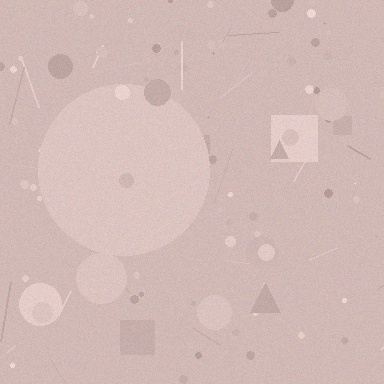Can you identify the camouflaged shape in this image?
The camouflaged shape is a circle.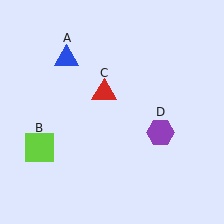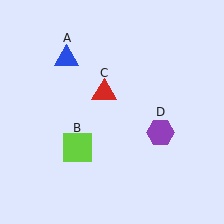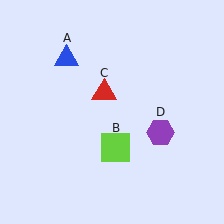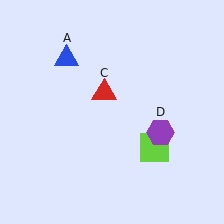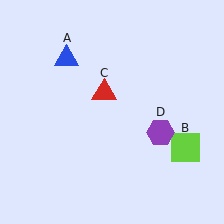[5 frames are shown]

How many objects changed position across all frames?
1 object changed position: lime square (object B).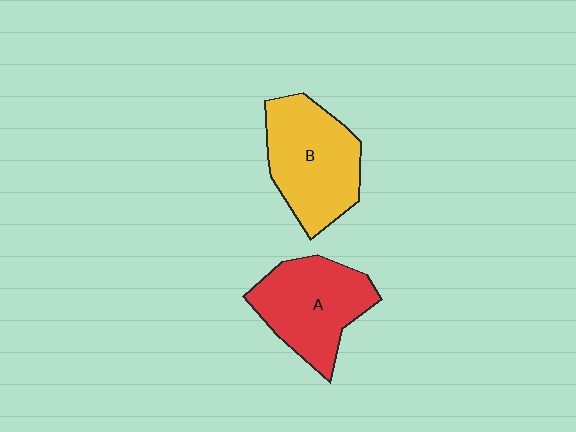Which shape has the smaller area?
Shape A (red).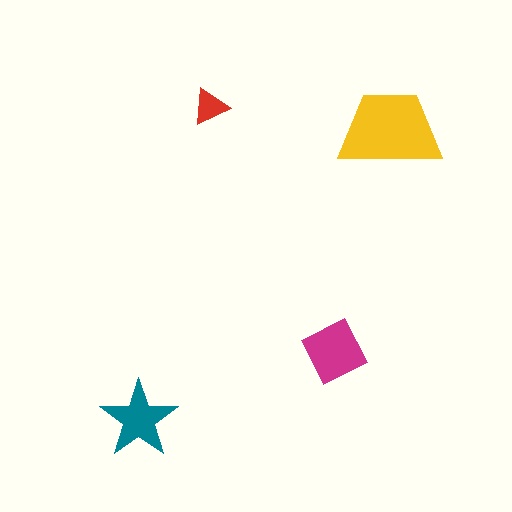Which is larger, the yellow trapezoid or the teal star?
The yellow trapezoid.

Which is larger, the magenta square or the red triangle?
The magenta square.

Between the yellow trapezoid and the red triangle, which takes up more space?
The yellow trapezoid.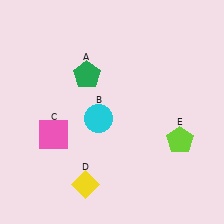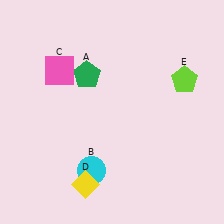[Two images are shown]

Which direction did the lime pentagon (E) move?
The lime pentagon (E) moved up.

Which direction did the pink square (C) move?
The pink square (C) moved up.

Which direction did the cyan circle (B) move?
The cyan circle (B) moved down.